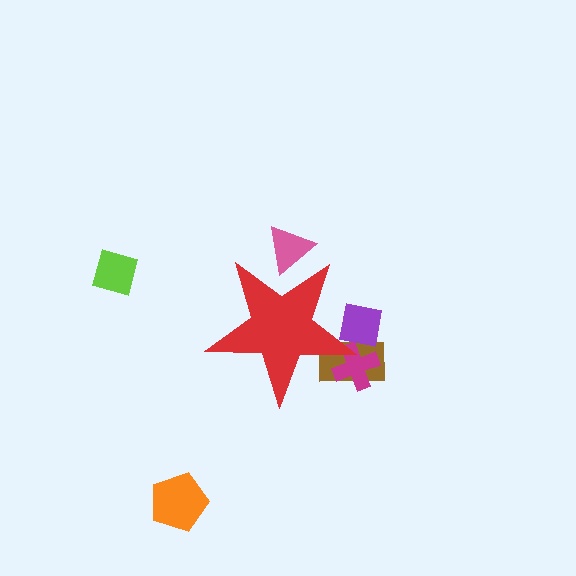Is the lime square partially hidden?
No, the lime square is fully visible.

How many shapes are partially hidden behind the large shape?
4 shapes are partially hidden.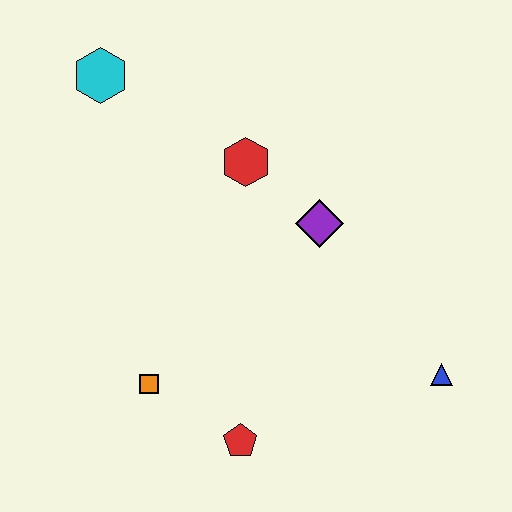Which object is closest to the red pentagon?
The orange square is closest to the red pentagon.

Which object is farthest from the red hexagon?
The blue triangle is farthest from the red hexagon.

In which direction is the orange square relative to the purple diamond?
The orange square is to the left of the purple diamond.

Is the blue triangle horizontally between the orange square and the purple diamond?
No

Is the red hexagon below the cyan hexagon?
Yes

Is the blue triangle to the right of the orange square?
Yes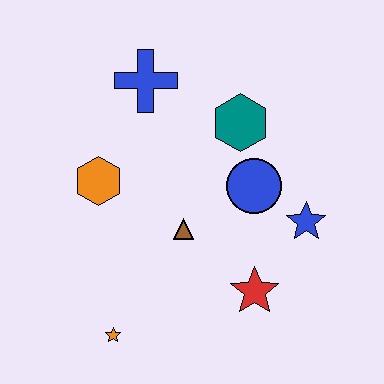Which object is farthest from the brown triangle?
The blue cross is farthest from the brown triangle.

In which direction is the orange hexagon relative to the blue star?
The orange hexagon is to the left of the blue star.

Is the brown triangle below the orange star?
No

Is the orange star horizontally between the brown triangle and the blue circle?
No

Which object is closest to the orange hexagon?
The brown triangle is closest to the orange hexagon.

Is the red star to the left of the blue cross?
No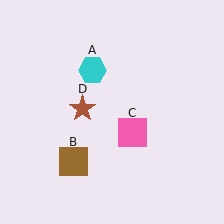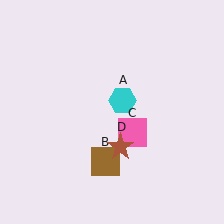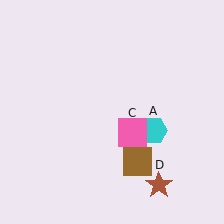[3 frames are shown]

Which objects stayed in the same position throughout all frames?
Pink square (object C) remained stationary.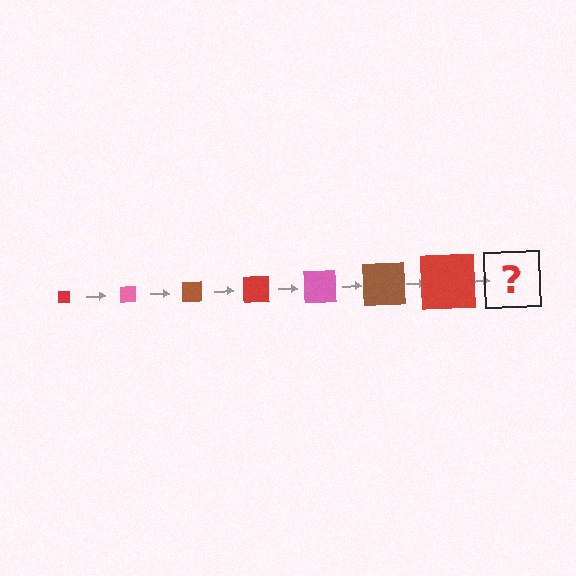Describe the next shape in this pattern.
It should be a pink square, larger than the previous one.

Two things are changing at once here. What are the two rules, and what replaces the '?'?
The two rules are that the square grows larger each step and the color cycles through red, pink, and brown. The '?' should be a pink square, larger than the previous one.